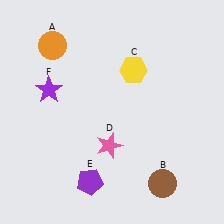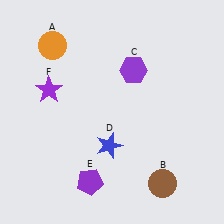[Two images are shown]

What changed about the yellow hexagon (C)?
In Image 1, C is yellow. In Image 2, it changed to purple.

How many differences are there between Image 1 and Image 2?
There are 2 differences between the two images.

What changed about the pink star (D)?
In Image 1, D is pink. In Image 2, it changed to blue.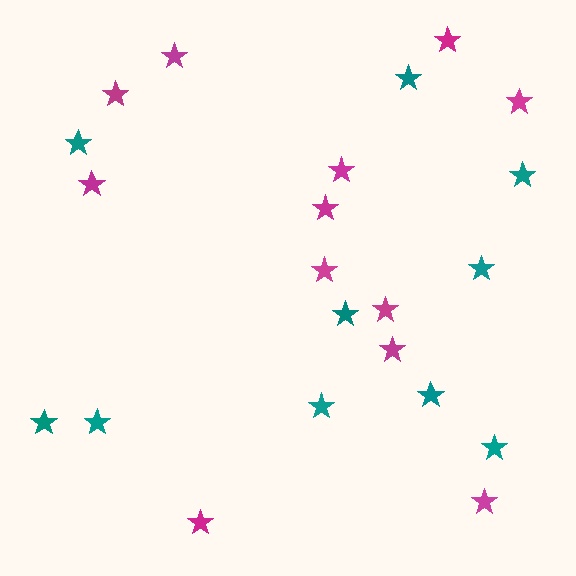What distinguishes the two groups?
There are 2 groups: one group of teal stars (10) and one group of magenta stars (12).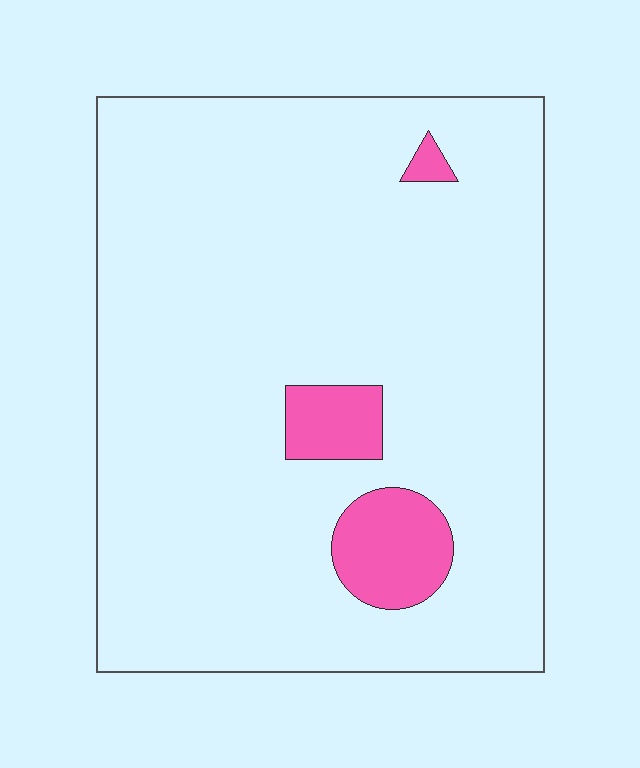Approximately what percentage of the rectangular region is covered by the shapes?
Approximately 10%.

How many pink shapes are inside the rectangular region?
3.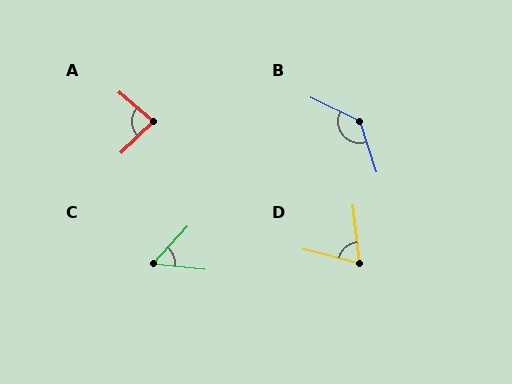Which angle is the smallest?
C, at approximately 54 degrees.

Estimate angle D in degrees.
Approximately 69 degrees.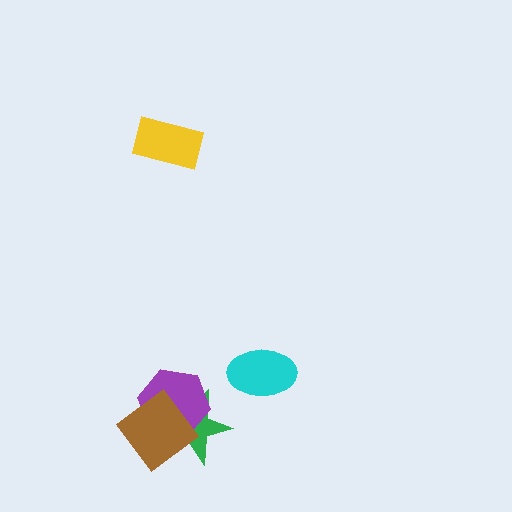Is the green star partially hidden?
Yes, it is partially covered by another shape.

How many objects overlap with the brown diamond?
2 objects overlap with the brown diamond.